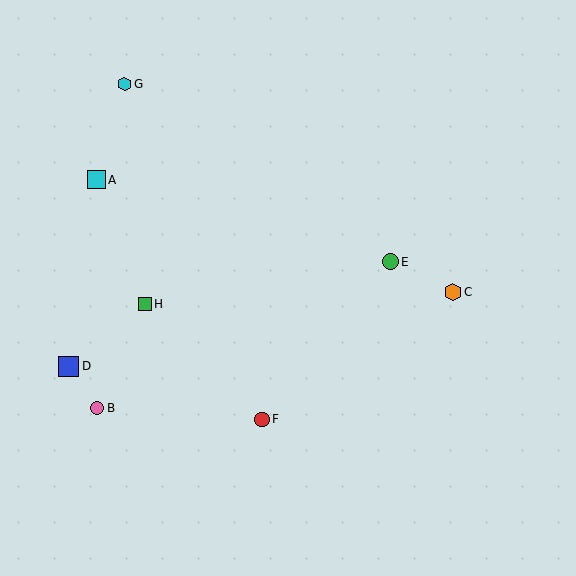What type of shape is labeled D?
Shape D is a blue square.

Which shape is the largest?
The blue square (labeled D) is the largest.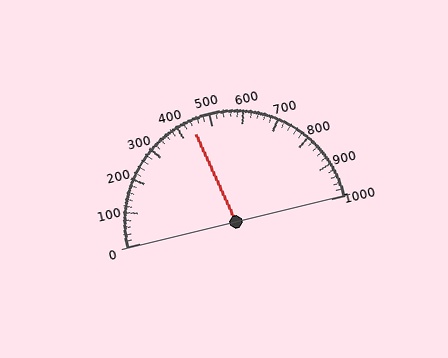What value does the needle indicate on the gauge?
The needle indicates approximately 440.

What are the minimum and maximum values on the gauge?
The gauge ranges from 0 to 1000.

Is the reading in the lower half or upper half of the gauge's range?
The reading is in the lower half of the range (0 to 1000).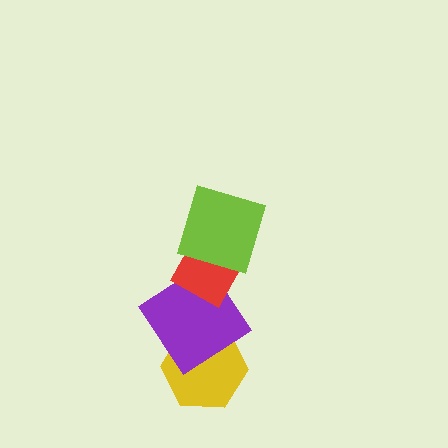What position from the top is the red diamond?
The red diamond is 2nd from the top.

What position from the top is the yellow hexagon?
The yellow hexagon is 4th from the top.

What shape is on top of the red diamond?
The lime square is on top of the red diamond.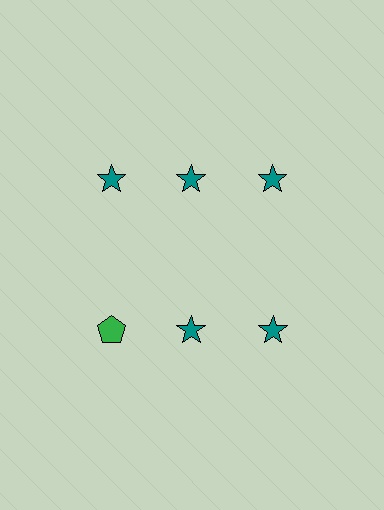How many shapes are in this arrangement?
There are 6 shapes arranged in a grid pattern.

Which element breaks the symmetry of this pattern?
The green pentagon in the second row, leftmost column breaks the symmetry. All other shapes are teal stars.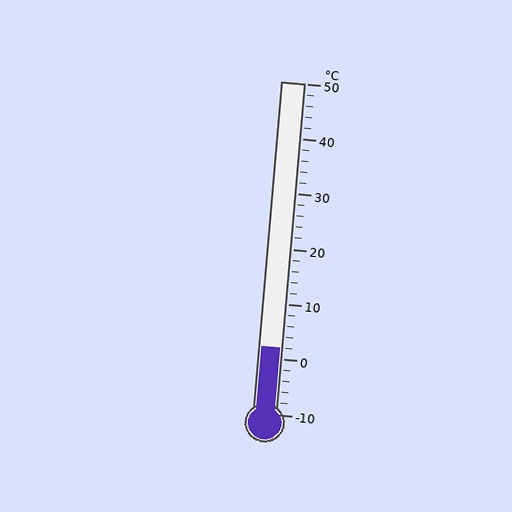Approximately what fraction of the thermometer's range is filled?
The thermometer is filled to approximately 20% of its range.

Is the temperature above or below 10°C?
The temperature is below 10°C.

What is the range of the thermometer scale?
The thermometer scale ranges from -10°C to 50°C.